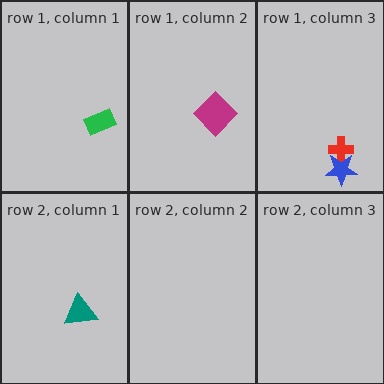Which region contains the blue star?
The row 1, column 3 region.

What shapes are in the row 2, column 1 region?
The teal triangle.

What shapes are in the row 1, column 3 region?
The red cross, the blue star.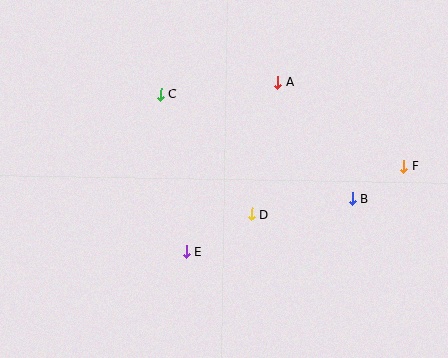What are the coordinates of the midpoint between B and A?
The midpoint between B and A is at (315, 141).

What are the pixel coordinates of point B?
Point B is at (352, 199).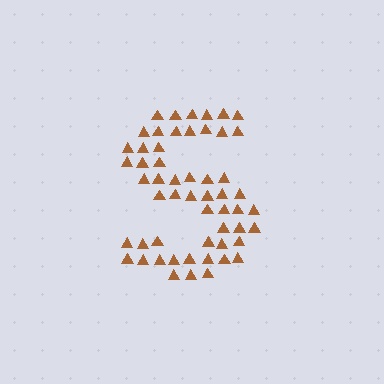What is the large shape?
The large shape is the letter S.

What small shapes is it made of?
It is made of small triangles.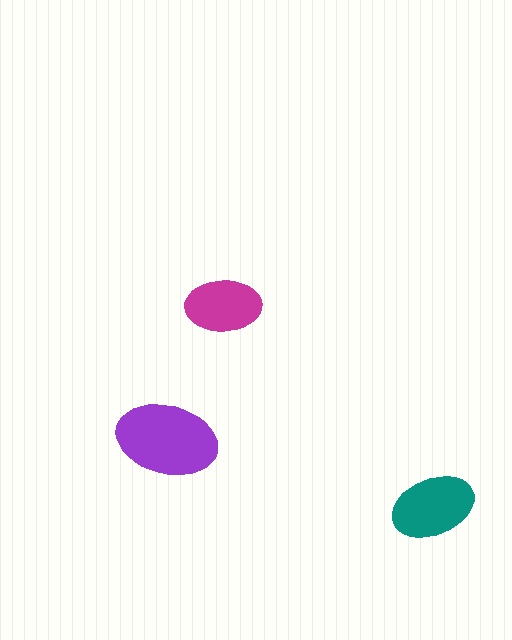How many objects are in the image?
There are 3 objects in the image.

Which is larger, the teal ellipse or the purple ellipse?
The purple one.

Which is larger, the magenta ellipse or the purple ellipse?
The purple one.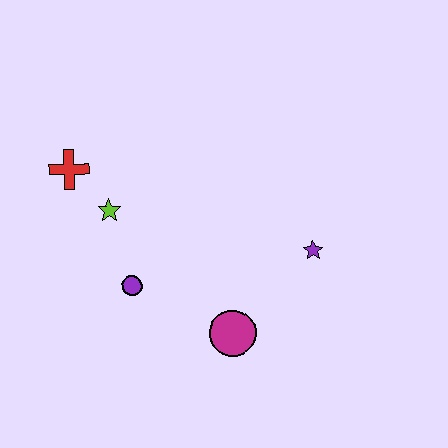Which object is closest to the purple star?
The magenta circle is closest to the purple star.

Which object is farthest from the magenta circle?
The red cross is farthest from the magenta circle.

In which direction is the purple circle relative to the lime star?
The purple circle is below the lime star.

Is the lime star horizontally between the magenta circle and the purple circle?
No